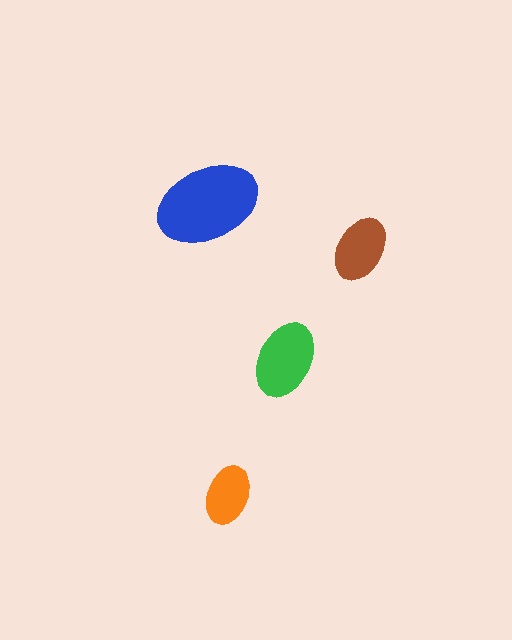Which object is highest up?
The blue ellipse is topmost.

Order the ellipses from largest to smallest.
the blue one, the green one, the brown one, the orange one.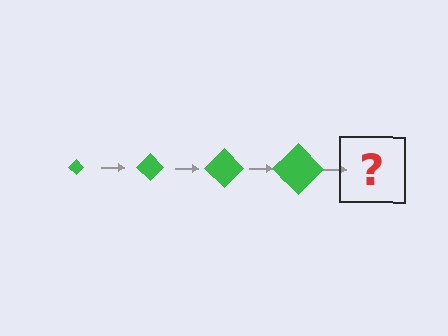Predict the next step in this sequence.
The next step is a green diamond, larger than the previous one.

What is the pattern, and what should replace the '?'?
The pattern is that the diamond gets progressively larger each step. The '?' should be a green diamond, larger than the previous one.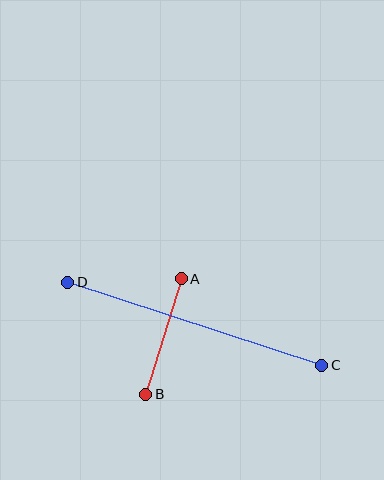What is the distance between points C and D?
The distance is approximately 267 pixels.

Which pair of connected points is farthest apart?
Points C and D are farthest apart.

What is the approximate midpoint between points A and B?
The midpoint is at approximately (163, 337) pixels.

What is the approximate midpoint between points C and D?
The midpoint is at approximately (195, 324) pixels.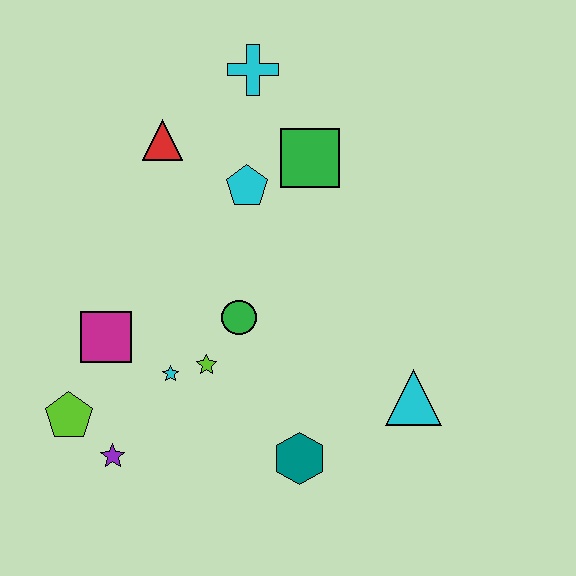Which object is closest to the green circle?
The lime star is closest to the green circle.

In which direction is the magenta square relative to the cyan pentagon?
The magenta square is below the cyan pentagon.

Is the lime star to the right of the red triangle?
Yes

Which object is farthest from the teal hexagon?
The cyan cross is farthest from the teal hexagon.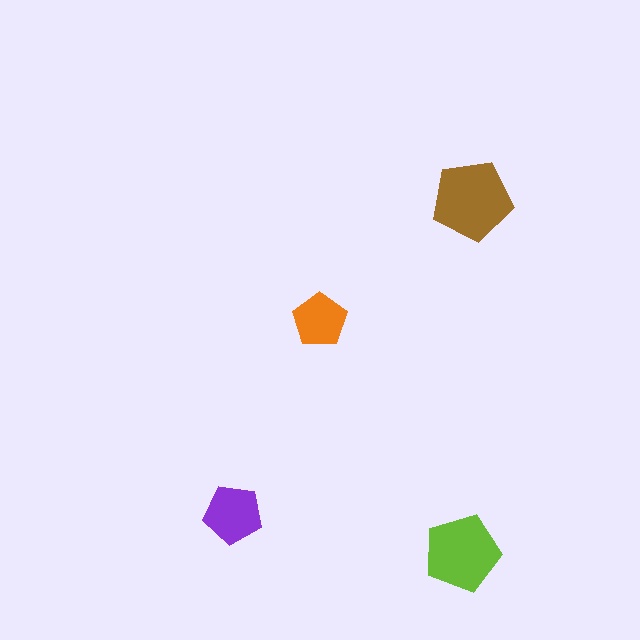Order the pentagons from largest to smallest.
the brown one, the lime one, the purple one, the orange one.